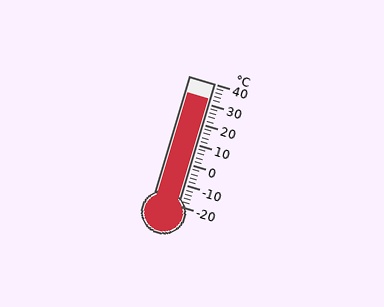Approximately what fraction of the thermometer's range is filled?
The thermometer is filled to approximately 85% of its range.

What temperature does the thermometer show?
The thermometer shows approximately 32°C.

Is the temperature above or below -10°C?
The temperature is above -10°C.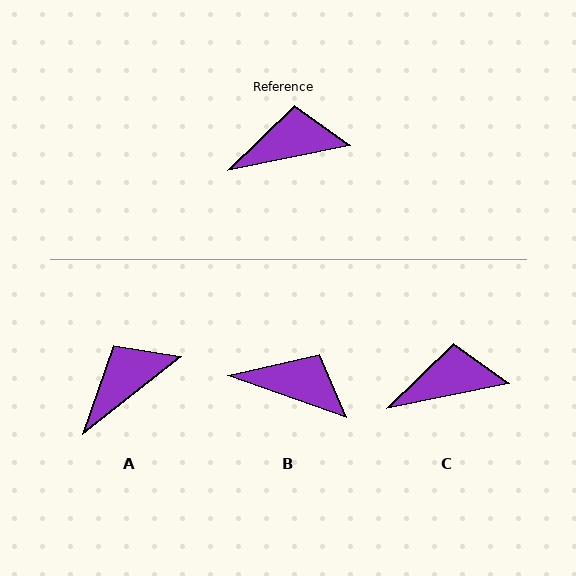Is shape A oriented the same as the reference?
No, it is off by about 27 degrees.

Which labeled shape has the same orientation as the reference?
C.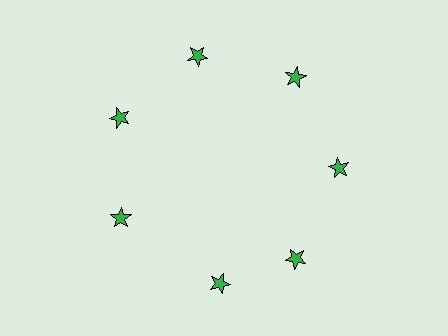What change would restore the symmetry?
The symmetry would be restored by rotating it back into even spacing with its neighbors so that all 7 stars sit at equal angles and equal distance from the center.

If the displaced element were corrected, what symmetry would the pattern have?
It would have 7-fold rotational symmetry — the pattern would map onto itself every 51 degrees.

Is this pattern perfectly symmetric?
No. The 7 green stars are arranged in a ring, but one element near the 6 o'clock position is rotated out of alignment along the ring, breaking the 7-fold rotational symmetry.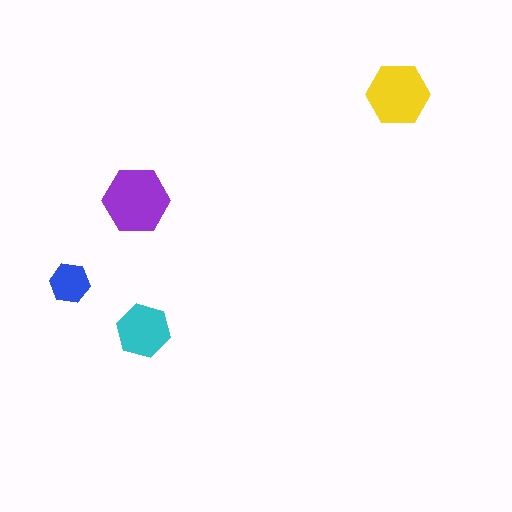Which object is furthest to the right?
The yellow hexagon is rightmost.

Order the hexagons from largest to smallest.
the purple one, the yellow one, the cyan one, the blue one.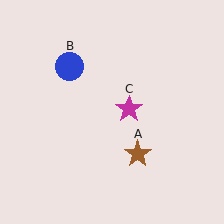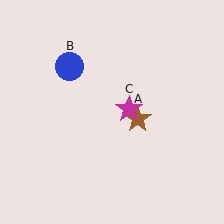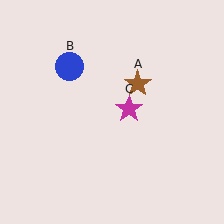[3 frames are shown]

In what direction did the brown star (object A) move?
The brown star (object A) moved up.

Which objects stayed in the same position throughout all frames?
Blue circle (object B) and magenta star (object C) remained stationary.